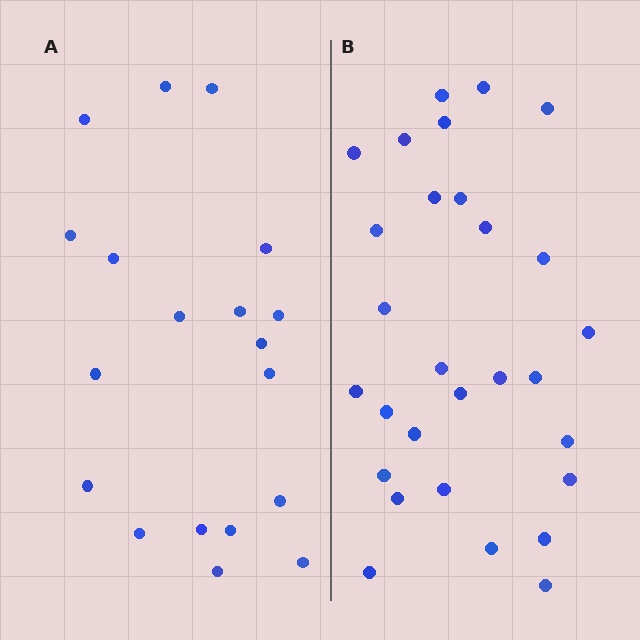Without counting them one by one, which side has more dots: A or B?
Region B (the right region) has more dots.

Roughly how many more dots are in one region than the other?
Region B has roughly 10 or so more dots than region A.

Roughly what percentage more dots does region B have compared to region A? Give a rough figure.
About 55% more.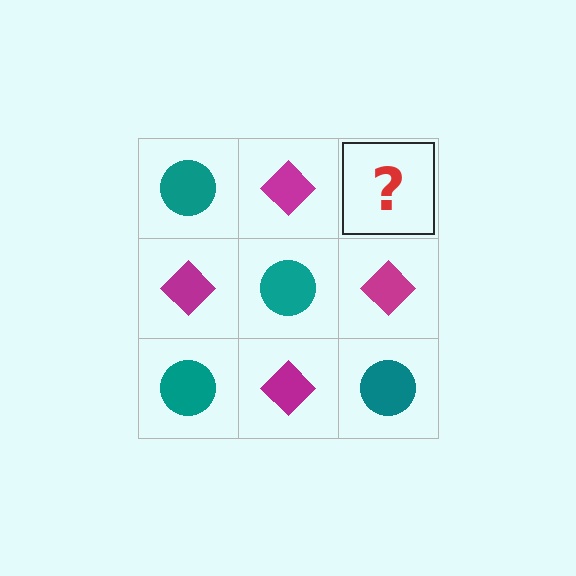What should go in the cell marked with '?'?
The missing cell should contain a teal circle.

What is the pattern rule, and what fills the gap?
The rule is that it alternates teal circle and magenta diamond in a checkerboard pattern. The gap should be filled with a teal circle.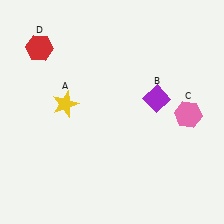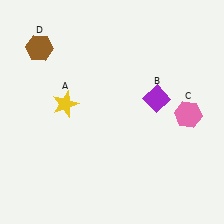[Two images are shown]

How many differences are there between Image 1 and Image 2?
There is 1 difference between the two images.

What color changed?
The hexagon (D) changed from red in Image 1 to brown in Image 2.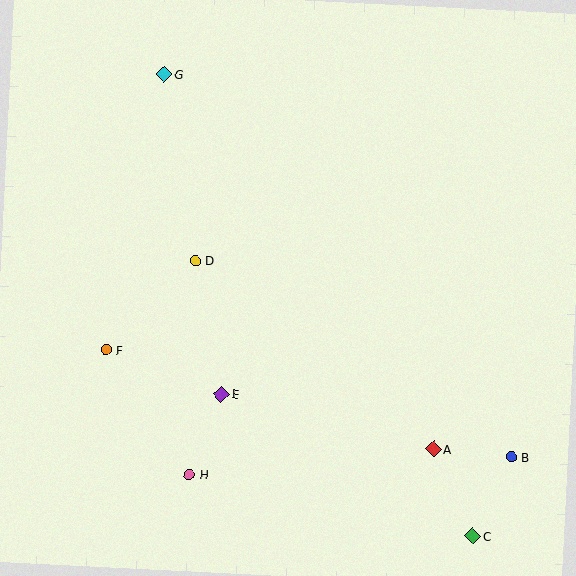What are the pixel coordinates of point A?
Point A is at (433, 449).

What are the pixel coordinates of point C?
Point C is at (473, 536).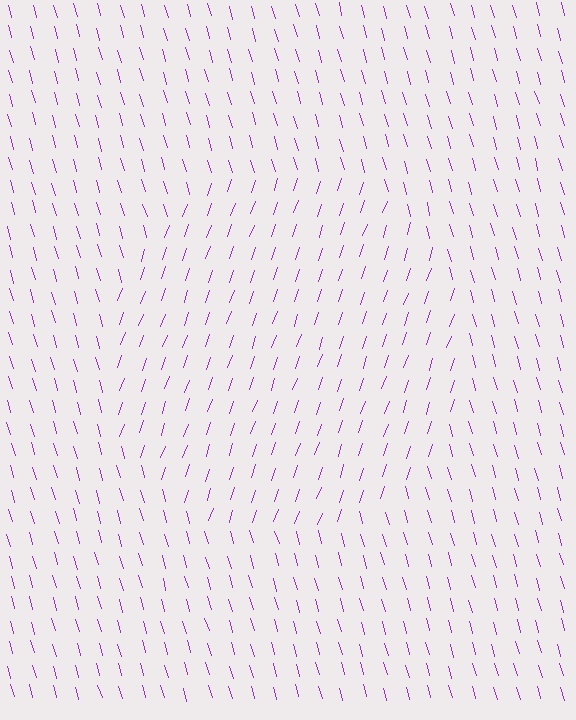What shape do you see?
I see a circle.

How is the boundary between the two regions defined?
The boundary is defined purely by a change in line orientation (approximately 35 degrees difference). All lines are the same color and thickness.